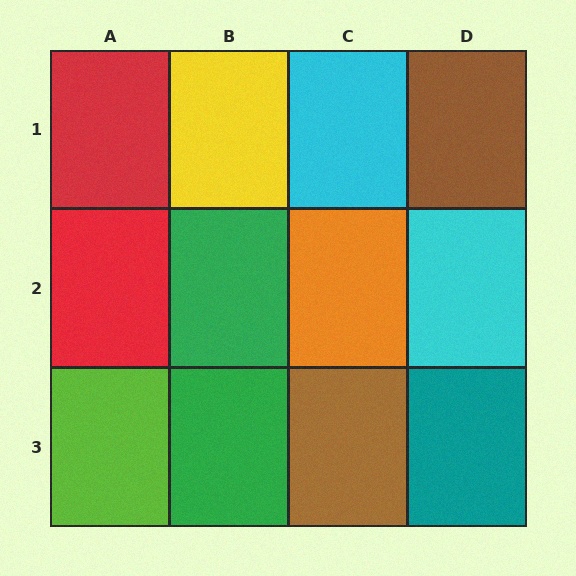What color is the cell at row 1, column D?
Brown.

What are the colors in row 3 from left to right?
Lime, green, brown, teal.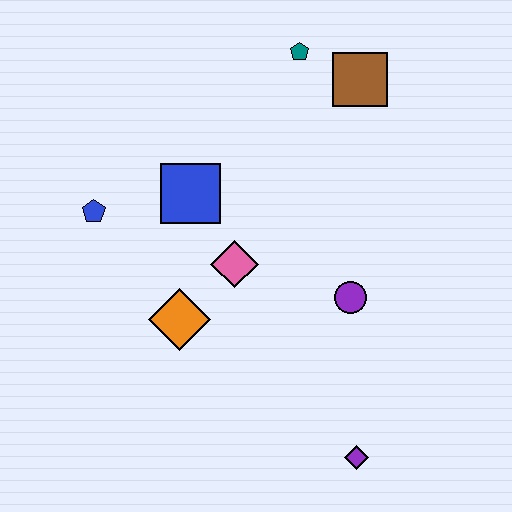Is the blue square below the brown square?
Yes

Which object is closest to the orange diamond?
The pink diamond is closest to the orange diamond.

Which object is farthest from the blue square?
The purple diamond is farthest from the blue square.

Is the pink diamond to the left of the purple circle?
Yes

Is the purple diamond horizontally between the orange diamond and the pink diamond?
No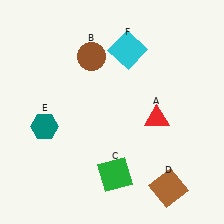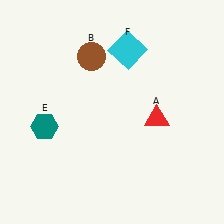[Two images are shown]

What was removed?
The green square (C), the brown square (D) were removed in Image 2.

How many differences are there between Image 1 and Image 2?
There are 2 differences between the two images.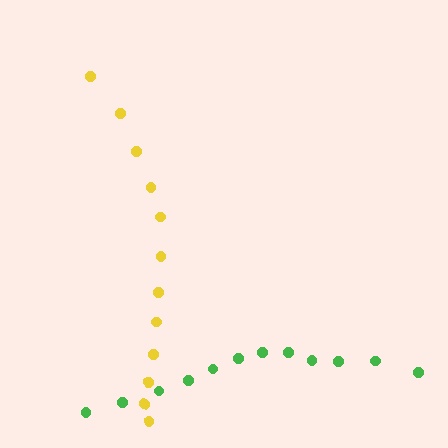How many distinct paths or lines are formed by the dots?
There are 2 distinct paths.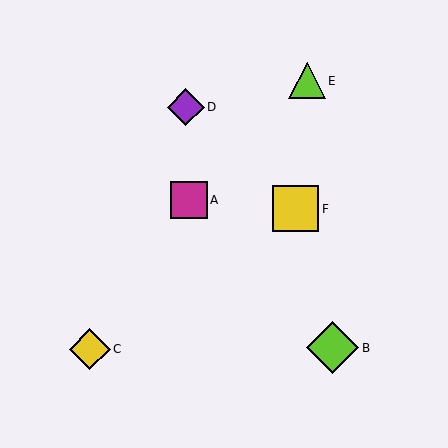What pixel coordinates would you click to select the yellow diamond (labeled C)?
Click at (90, 349) to select the yellow diamond C.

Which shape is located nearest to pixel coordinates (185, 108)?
The purple diamond (labeled D) at (186, 107) is nearest to that location.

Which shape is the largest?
The lime diamond (labeled B) is the largest.